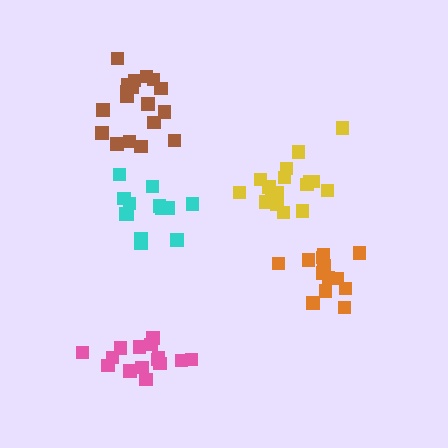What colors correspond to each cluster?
The clusters are colored: pink, cyan, orange, brown, yellow.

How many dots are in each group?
Group 1: 15 dots, Group 2: 14 dots, Group 3: 13 dots, Group 4: 18 dots, Group 5: 17 dots (77 total).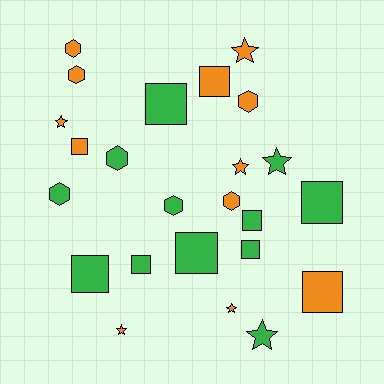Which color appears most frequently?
Green, with 12 objects.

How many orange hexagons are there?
There are 4 orange hexagons.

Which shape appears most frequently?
Square, with 10 objects.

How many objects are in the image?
There are 24 objects.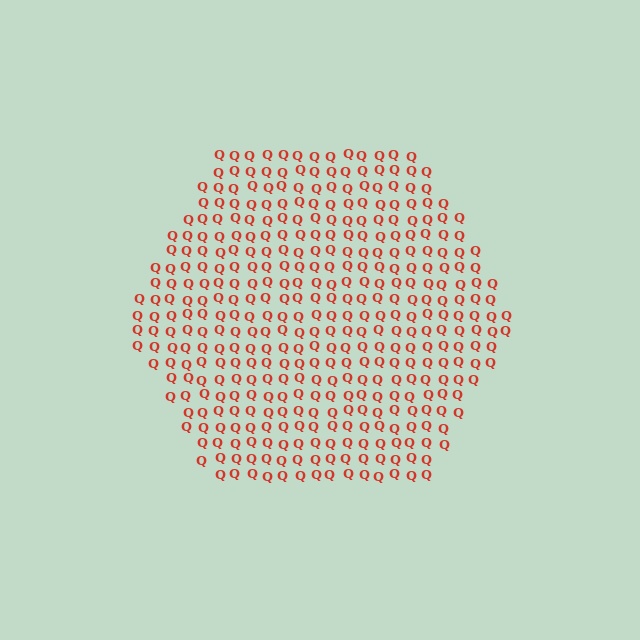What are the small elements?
The small elements are letter Q's.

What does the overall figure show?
The overall figure shows a hexagon.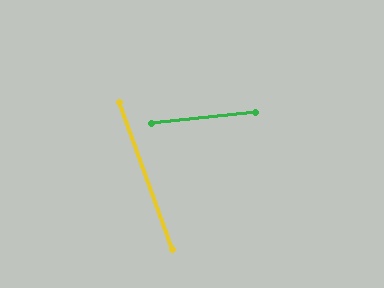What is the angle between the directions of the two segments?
Approximately 76 degrees.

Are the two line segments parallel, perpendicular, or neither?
Neither parallel nor perpendicular — they differ by about 76°.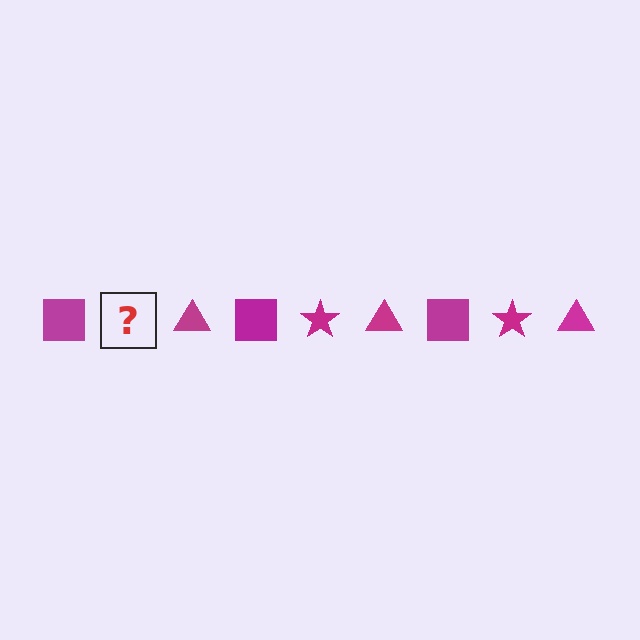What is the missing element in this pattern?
The missing element is a magenta star.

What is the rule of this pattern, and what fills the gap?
The rule is that the pattern cycles through square, star, triangle shapes in magenta. The gap should be filled with a magenta star.